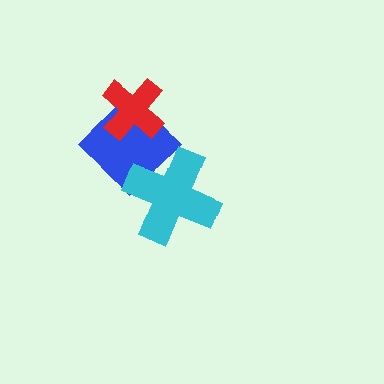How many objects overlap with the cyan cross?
1 object overlaps with the cyan cross.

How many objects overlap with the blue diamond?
2 objects overlap with the blue diamond.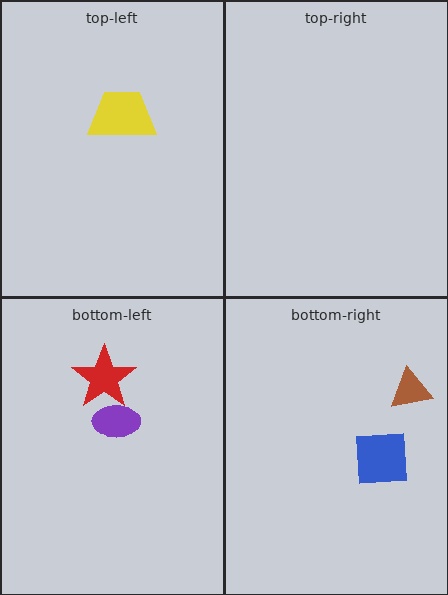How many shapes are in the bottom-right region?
2.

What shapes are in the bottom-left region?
The purple ellipse, the red star.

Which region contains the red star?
The bottom-left region.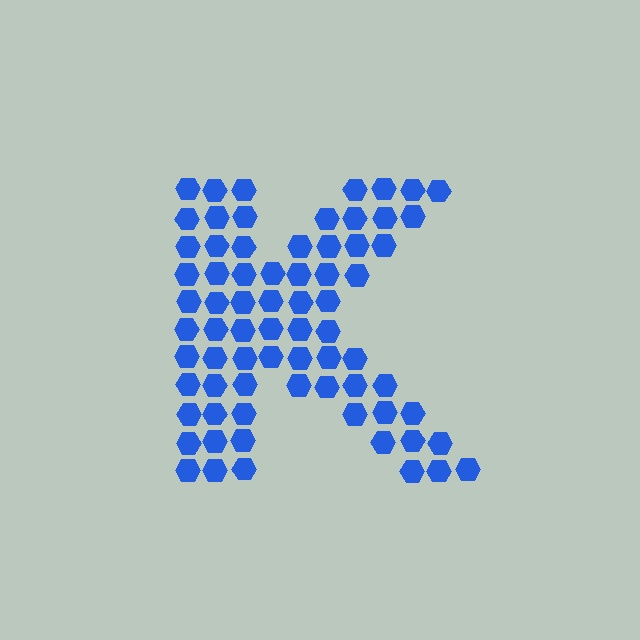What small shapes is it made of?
It is made of small hexagons.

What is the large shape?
The large shape is the letter K.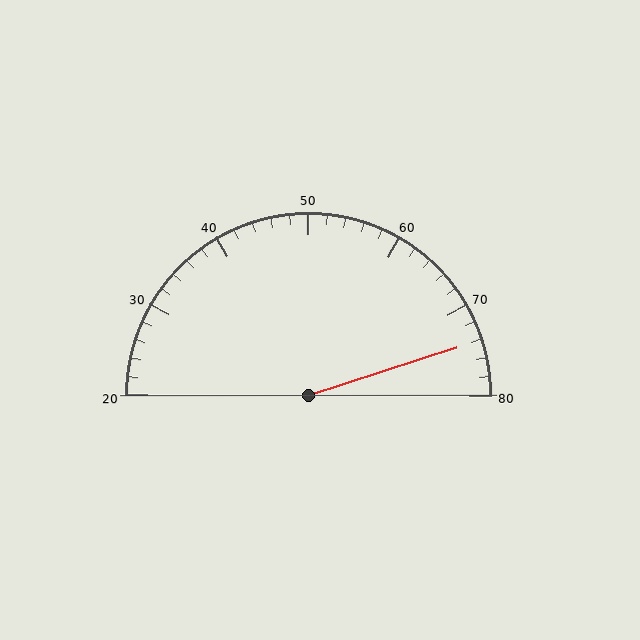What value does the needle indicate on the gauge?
The needle indicates approximately 74.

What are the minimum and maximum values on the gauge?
The gauge ranges from 20 to 80.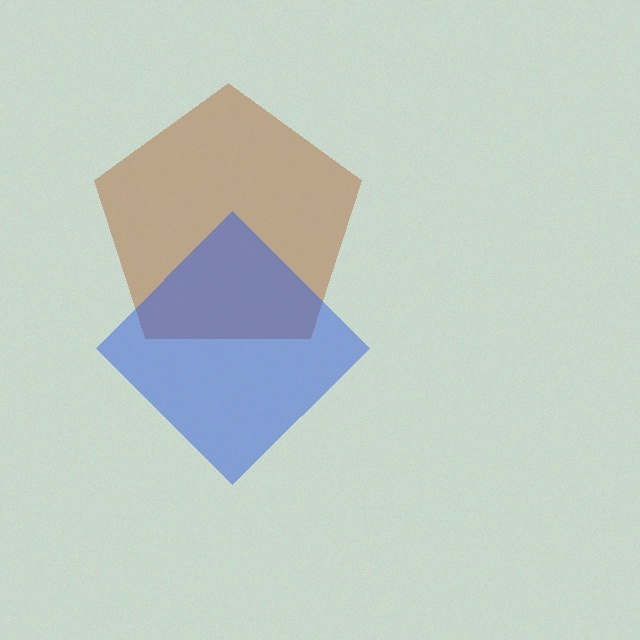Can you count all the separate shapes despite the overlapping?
Yes, there are 2 separate shapes.